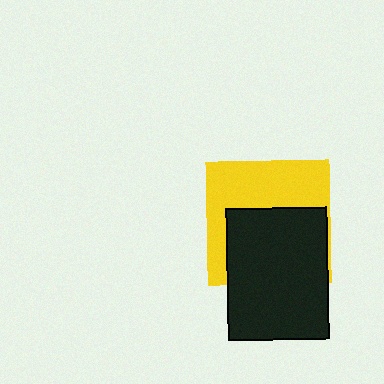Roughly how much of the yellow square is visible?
About half of it is visible (roughly 50%).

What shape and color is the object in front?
The object in front is a black rectangle.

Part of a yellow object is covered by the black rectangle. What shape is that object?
It is a square.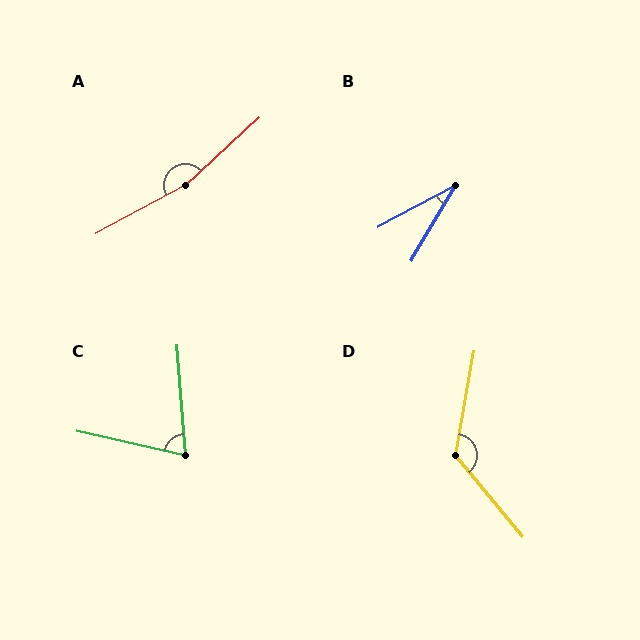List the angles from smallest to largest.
B (31°), C (73°), D (130°), A (166°).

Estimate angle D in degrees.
Approximately 130 degrees.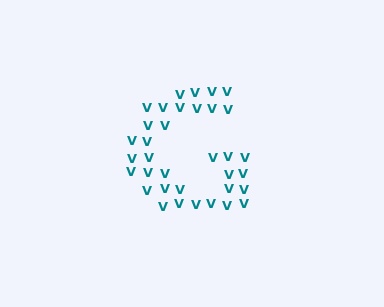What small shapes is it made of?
It is made of small letter V's.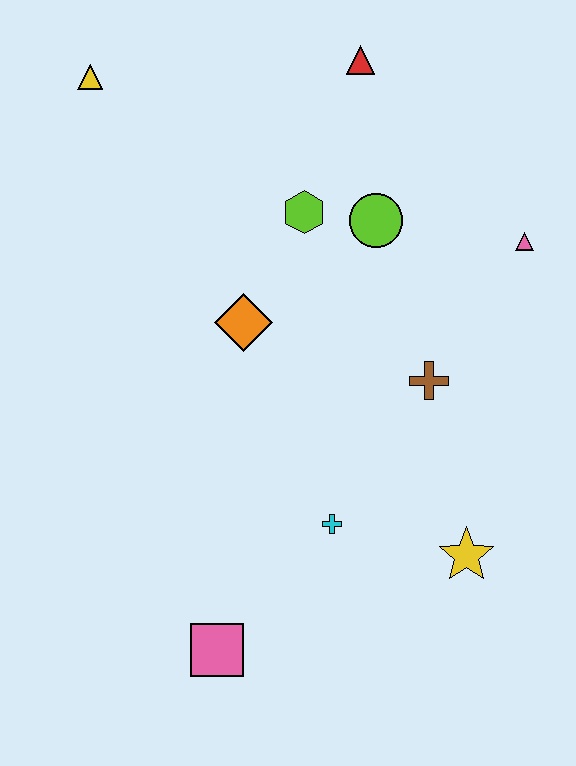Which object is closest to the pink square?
The cyan cross is closest to the pink square.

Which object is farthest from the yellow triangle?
The yellow star is farthest from the yellow triangle.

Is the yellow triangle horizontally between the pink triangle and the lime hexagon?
No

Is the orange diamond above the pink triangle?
No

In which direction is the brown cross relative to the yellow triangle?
The brown cross is to the right of the yellow triangle.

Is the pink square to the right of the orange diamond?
No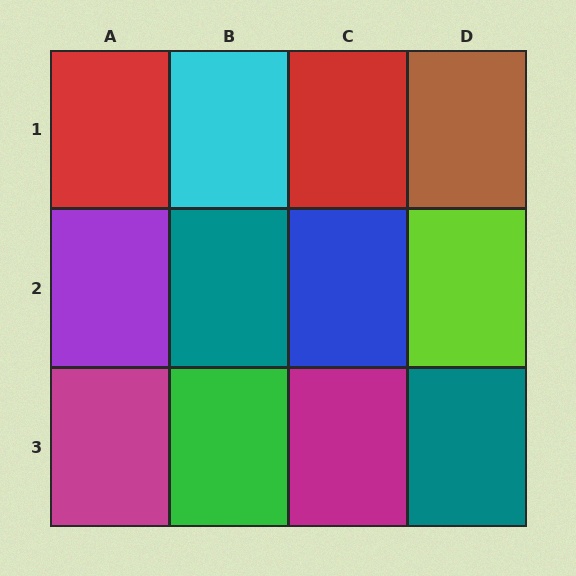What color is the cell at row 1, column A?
Red.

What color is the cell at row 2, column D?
Lime.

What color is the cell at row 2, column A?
Purple.